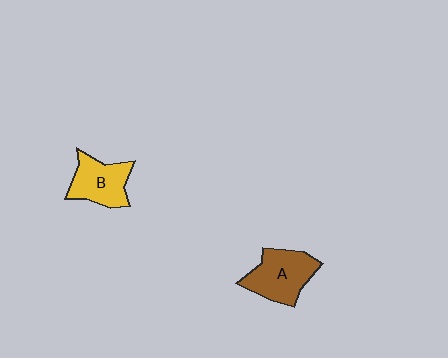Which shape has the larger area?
Shape A (brown).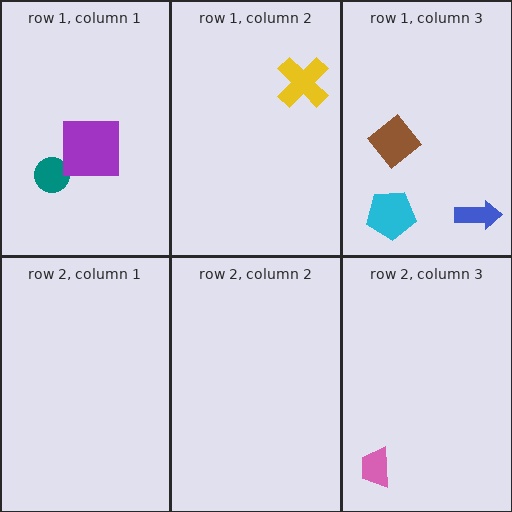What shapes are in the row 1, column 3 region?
The blue arrow, the cyan pentagon, the brown diamond.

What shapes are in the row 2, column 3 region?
The pink trapezoid.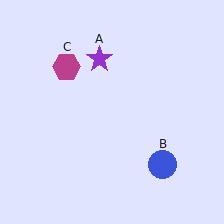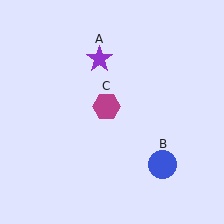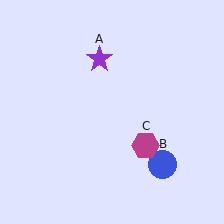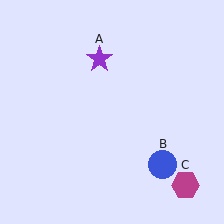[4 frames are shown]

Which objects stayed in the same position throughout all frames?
Purple star (object A) and blue circle (object B) remained stationary.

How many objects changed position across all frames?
1 object changed position: magenta hexagon (object C).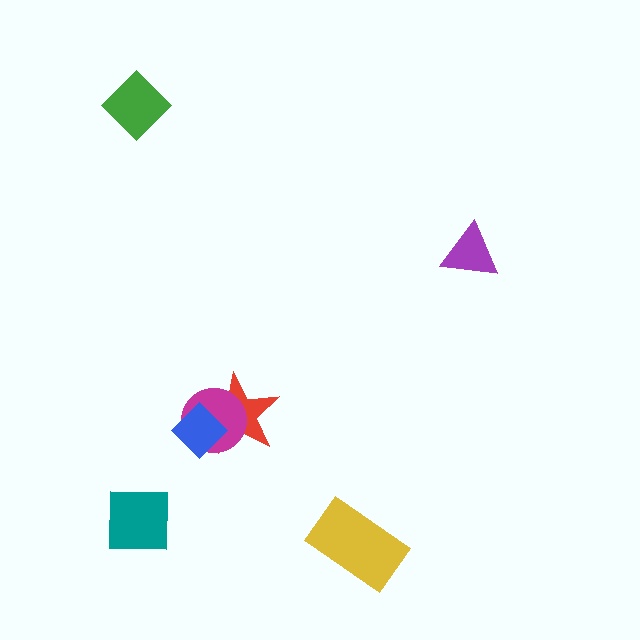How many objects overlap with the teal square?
0 objects overlap with the teal square.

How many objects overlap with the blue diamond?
2 objects overlap with the blue diamond.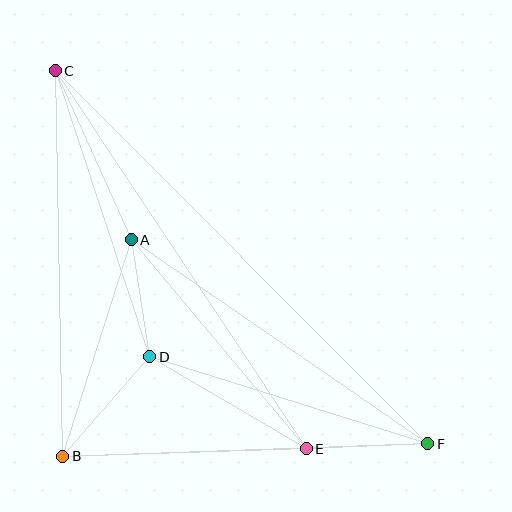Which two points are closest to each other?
Points A and D are closest to each other.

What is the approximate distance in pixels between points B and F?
The distance between B and F is approximately 365 pixels.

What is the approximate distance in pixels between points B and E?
The distance between B and E is approximately 243 pixels.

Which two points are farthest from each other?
Points C and F are farthest from each other.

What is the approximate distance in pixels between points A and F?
The distance between A and F is approximately 360 pixels.